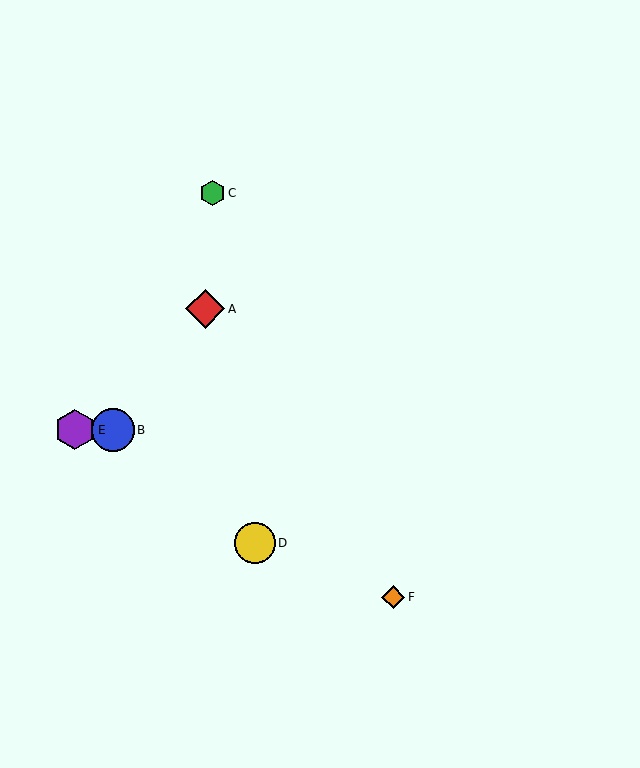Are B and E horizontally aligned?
Yes, both are at y≈430.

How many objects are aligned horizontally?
2 objects (B, E) are aligned horizontally.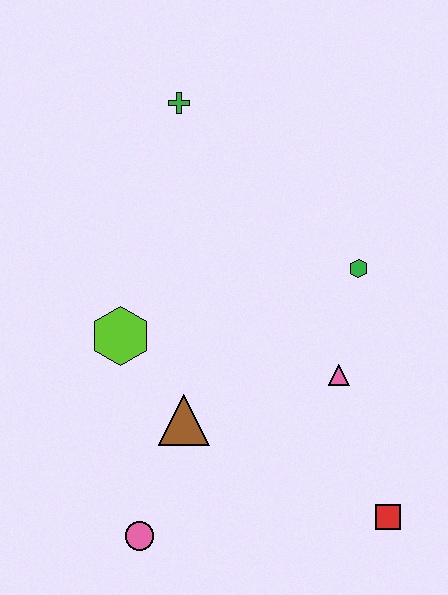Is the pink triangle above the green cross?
No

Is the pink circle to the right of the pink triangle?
No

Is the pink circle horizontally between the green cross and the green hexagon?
No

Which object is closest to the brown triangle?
The lime hexagon is closest to the brown triangle.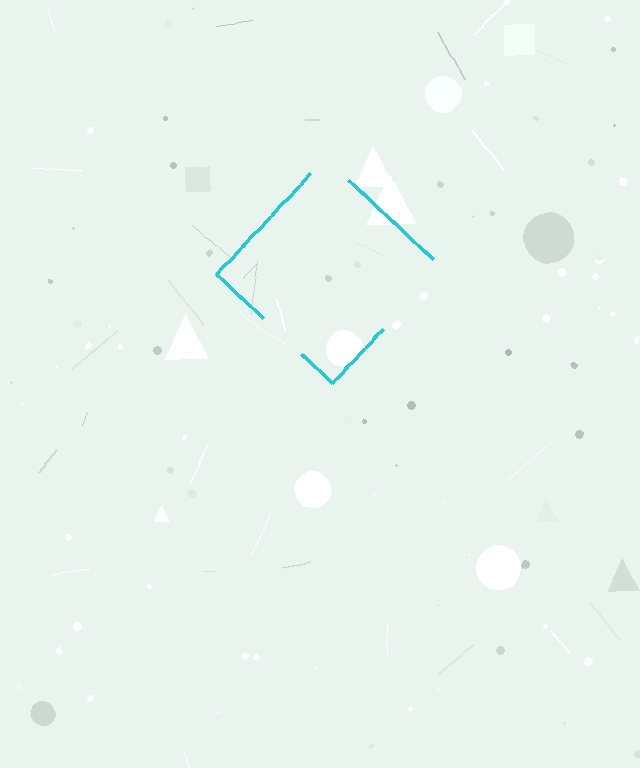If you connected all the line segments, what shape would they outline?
They would outline a diamond.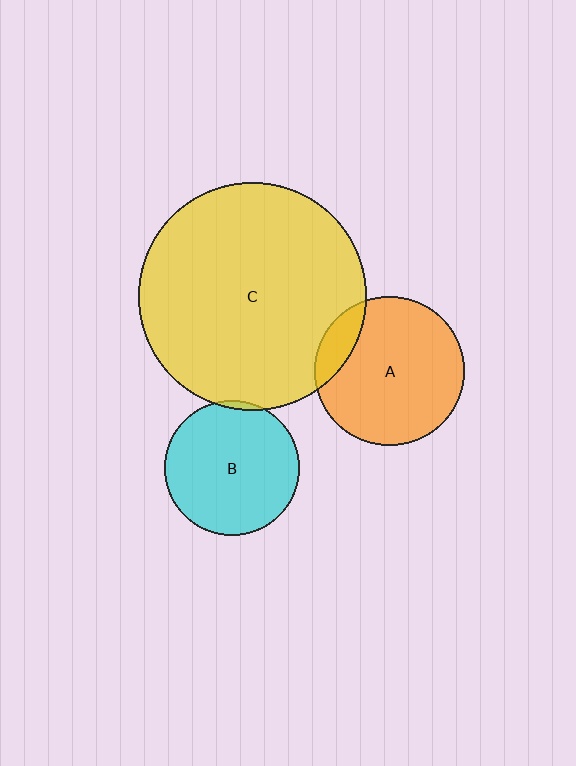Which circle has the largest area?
Circle C (yellow).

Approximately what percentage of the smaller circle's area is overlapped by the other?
Approximately 5%.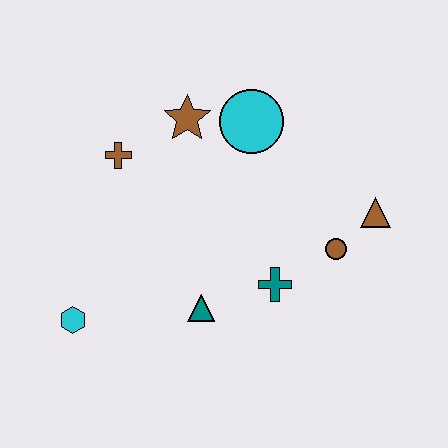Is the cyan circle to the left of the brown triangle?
Yes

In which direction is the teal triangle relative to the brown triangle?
The teal triangle is to the left of the brown triangle.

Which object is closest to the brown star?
The cyan circle is closest to the brown star.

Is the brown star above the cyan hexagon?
Yes